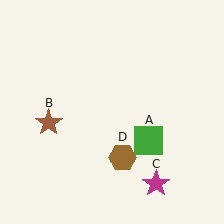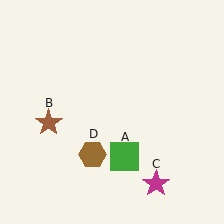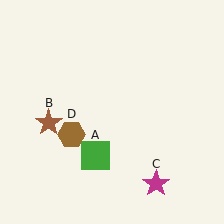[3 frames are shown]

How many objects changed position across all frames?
2 objects changed position: green square (object A), brown hexagon (object D).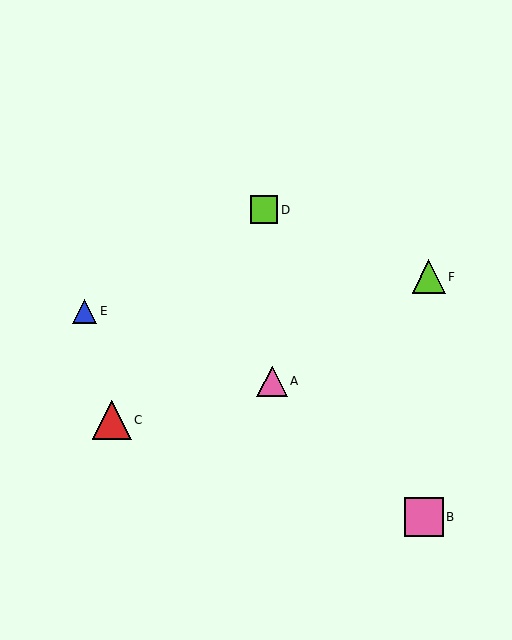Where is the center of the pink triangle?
The center of the pink triangle is at (272, 381).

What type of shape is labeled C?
Shape C is a red triangle.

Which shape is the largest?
The red triangle (labeled C) is the largest.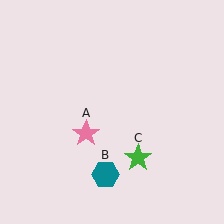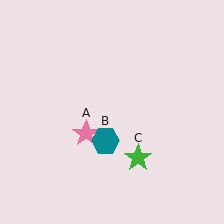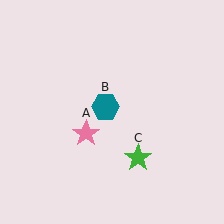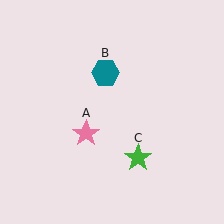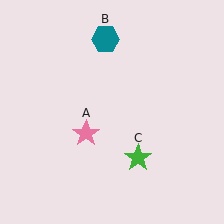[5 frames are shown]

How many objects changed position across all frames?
1 object changed position: teal hexagon (object B).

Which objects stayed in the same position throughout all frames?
Pink star (object A) and green star (object C) remained stationary.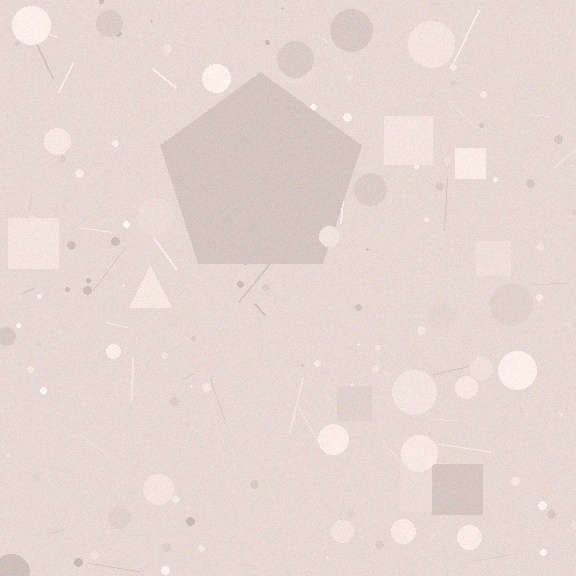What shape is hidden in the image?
A pentagon is hidden in the image.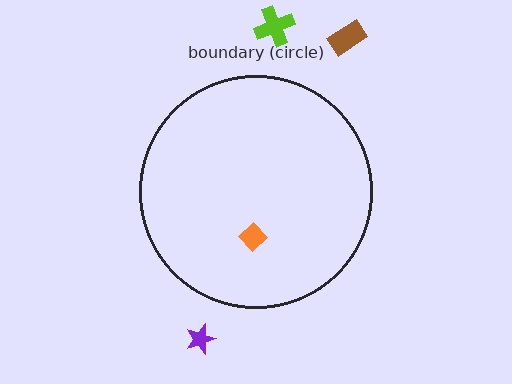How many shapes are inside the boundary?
1 inside, 3 outside.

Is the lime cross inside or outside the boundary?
Outside.